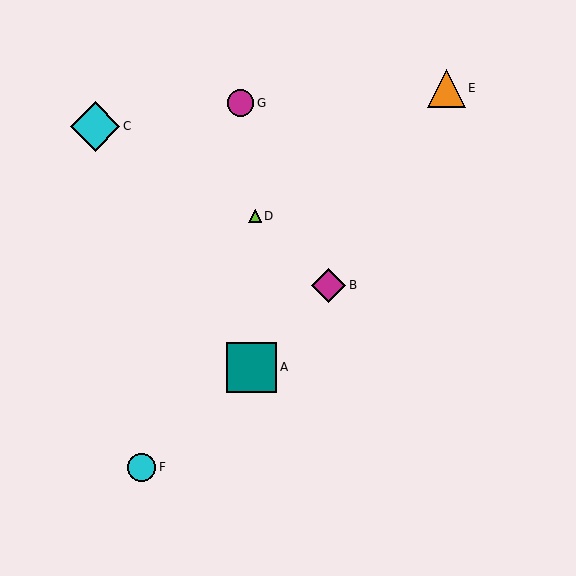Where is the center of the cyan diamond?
The center of the cyan diamond is at (95, 126).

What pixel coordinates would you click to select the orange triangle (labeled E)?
Click at (446, 88) to select the orange triangle E.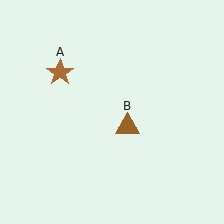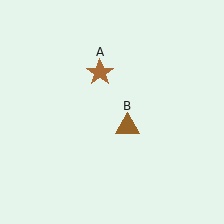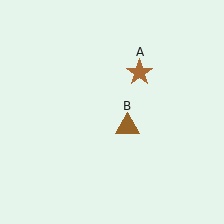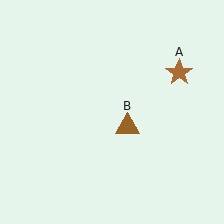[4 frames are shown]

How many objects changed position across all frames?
1 object changed position: brown star (object A).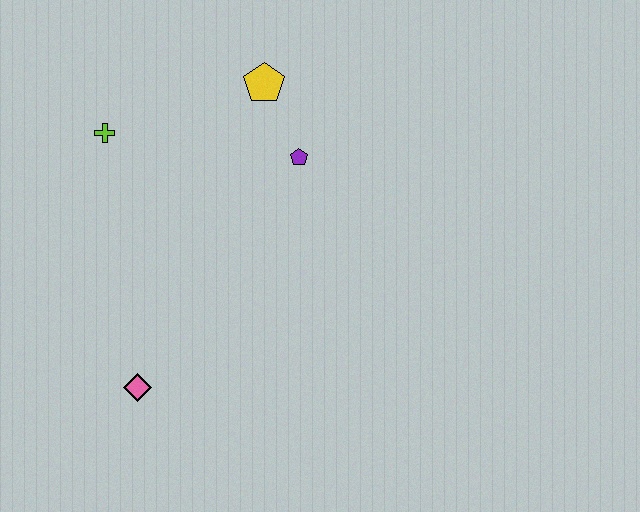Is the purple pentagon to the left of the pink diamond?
No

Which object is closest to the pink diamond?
The lime cross is closest to the pink diamond.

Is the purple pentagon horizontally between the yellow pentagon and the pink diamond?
No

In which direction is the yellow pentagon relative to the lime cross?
The yellow pentagon is to the right of the lime cross.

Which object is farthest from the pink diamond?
The yellow pentagon is farthest from the pink diamond.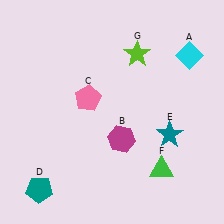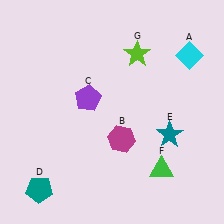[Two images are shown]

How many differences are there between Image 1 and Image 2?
There is 1 difference between the two images.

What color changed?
The pentagon (C) changed from pink in Image 1 to purple in Image 2.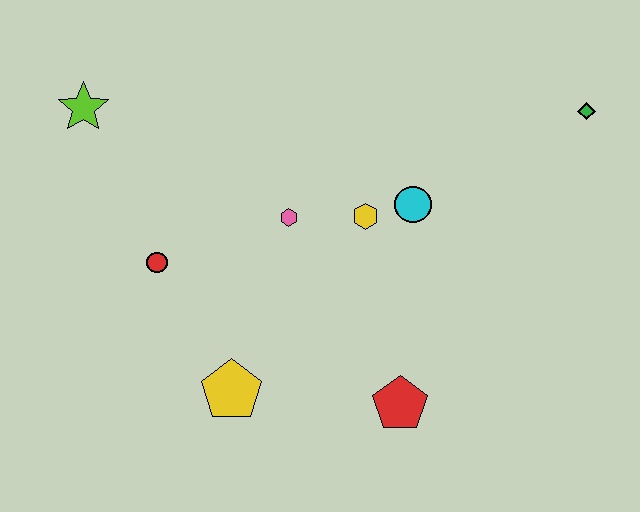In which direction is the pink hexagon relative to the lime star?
The pink hexagon is to the right of the lime star.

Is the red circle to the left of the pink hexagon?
Yes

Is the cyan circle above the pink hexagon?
Yes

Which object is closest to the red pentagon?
The yellow pentagon is closest to the red pentagon.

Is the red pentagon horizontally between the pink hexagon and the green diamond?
Yes